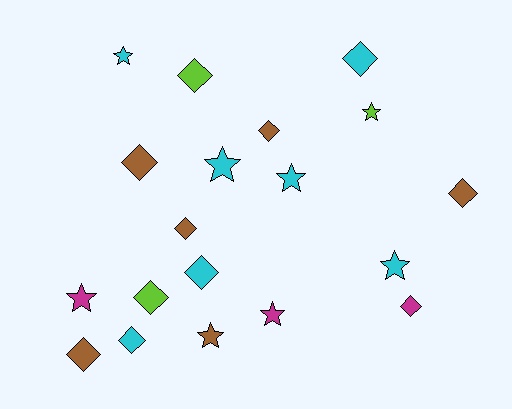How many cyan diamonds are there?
There are 3 cyan diamonds.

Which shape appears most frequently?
Diamond, with 11 objects.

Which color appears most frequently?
Cyan, with 7 objects.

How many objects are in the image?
There are 19 objects.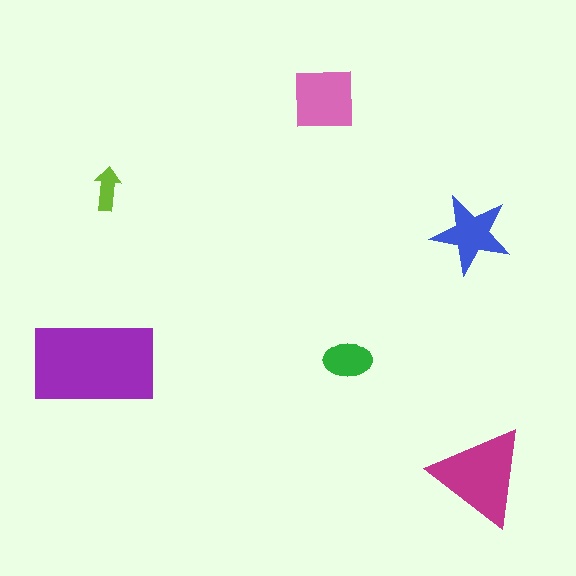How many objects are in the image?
There are 6 objects in the image.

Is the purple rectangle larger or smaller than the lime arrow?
Larger.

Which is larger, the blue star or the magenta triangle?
The magenta triangle.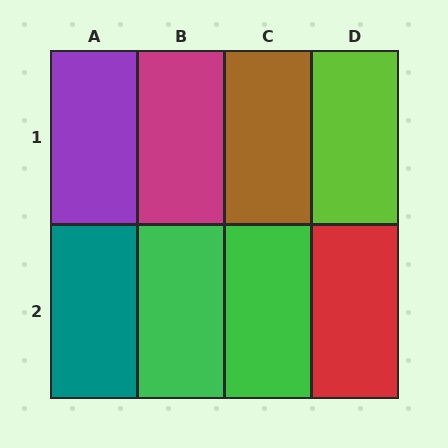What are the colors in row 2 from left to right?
Teal, green, green, red.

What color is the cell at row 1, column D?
Lime.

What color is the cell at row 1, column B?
Magenta.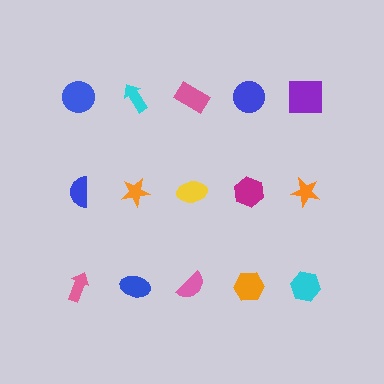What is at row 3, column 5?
A cyan hexagon.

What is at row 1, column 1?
A blue circle.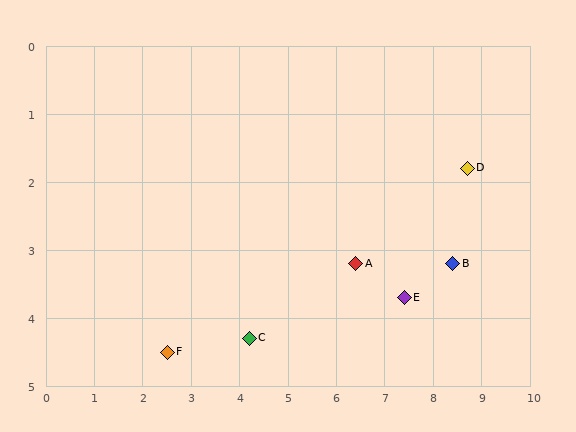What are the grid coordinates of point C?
Point C is at approximately (4.2, 4.3).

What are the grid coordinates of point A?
Point A is at approximately (6.4, 3.2).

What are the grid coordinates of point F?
Point F is at approximately (2.5, 4.5).